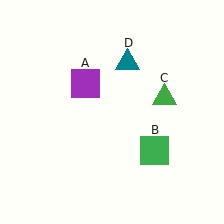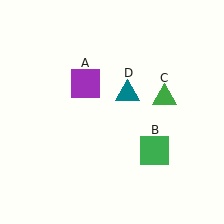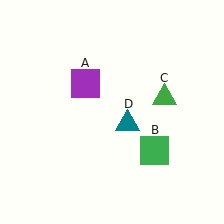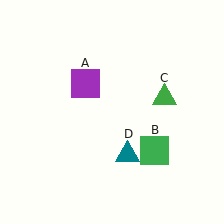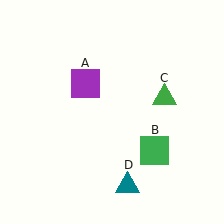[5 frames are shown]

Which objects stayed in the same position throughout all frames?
Purple square (object A) and green square (object B) and green triangle (object C) remained stationary.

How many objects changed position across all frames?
1 object changed position: teal triangle (object D).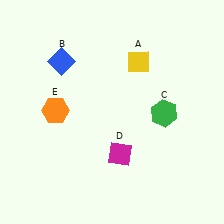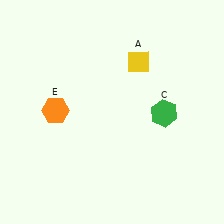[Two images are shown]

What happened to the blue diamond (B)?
The blue diamond (B) was removed in Image 2. It was in the top-left area of Image 1.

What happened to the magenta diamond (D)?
The magenta diamond (D) was removed in Image 2. It was in the bottom-right area of Image 1.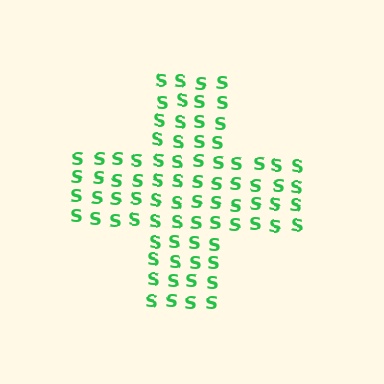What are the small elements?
The small elements are letter S's.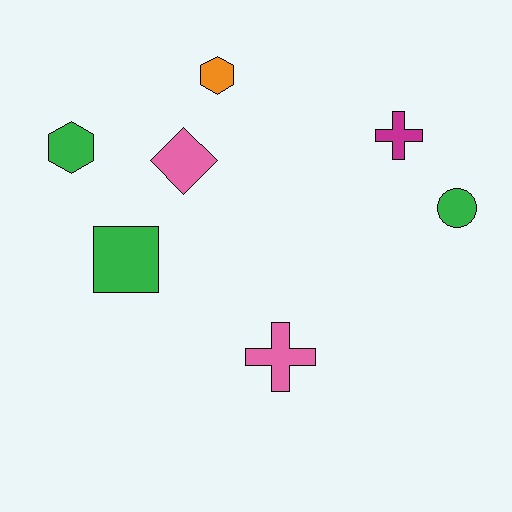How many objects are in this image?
There are 7 objects.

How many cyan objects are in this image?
There are no cyan objects.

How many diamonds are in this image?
There is 1 diamond.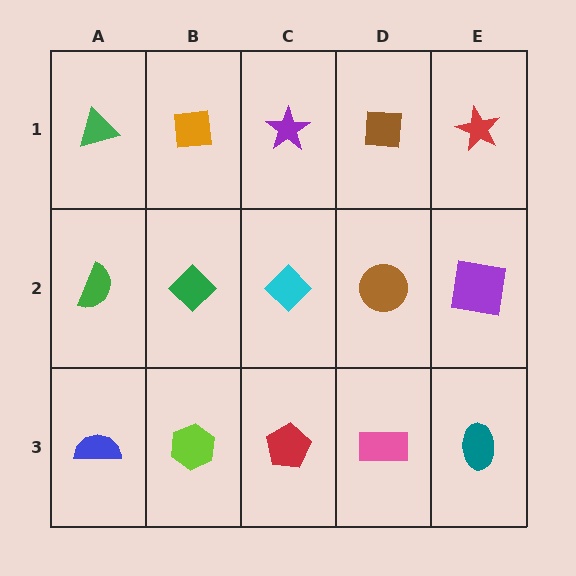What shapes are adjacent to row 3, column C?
A cyan diamond (row 2, column C), a lime hexagon (row 3, column B), a pink rectangle (row 3, column D).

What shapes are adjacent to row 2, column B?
An orange square (row 1, column B), a lime hexagon (row 3, column B), a green semicircle (row 2, column A), a cyan diamond (row 2, column C).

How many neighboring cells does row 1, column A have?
2.